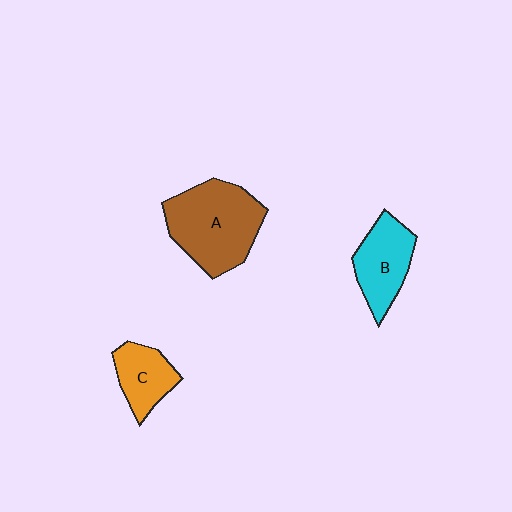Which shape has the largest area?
Shape A (brown).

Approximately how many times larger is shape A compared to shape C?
Approximately 2.1 times.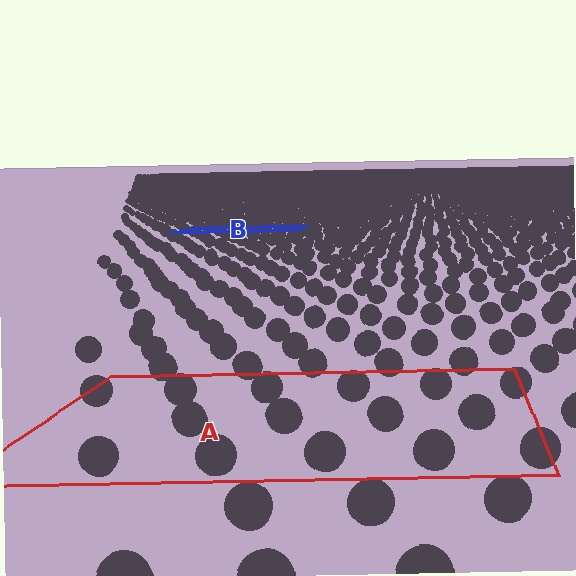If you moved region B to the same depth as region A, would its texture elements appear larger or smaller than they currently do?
They would appear larger. At a closer depth, the same texture elements are projected at a bigger on-screen size.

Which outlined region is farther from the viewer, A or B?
Region B is farther from the viewer — the texture elements inside it appear smaller and more densely packed.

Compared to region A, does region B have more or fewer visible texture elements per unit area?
Region B has more texture elements per unit area — they are packed more densely because it is farther away.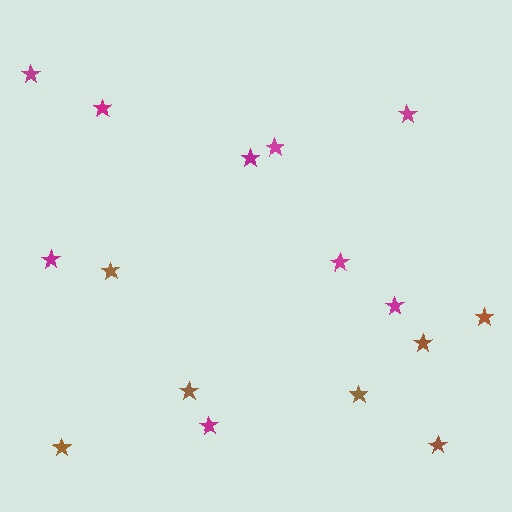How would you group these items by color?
There are 2 groups: one group of magenta stars (9) and one group of brown stars (7).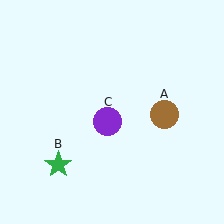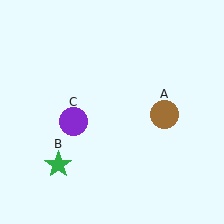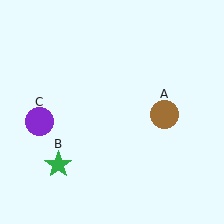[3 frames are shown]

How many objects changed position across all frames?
1 object changed position: purple circle (object C).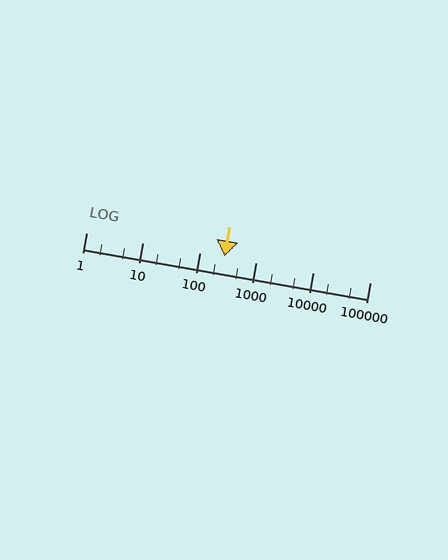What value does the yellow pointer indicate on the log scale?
The pointer indicates approximately 270.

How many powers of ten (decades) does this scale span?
The scale spans 5 decades, from 1 to 100000.